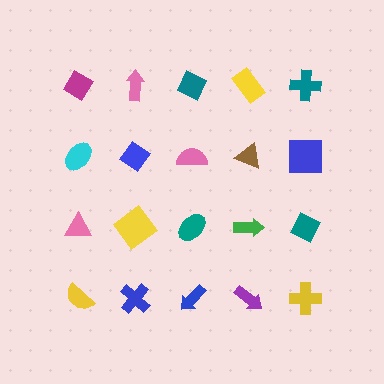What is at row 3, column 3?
A teal ellipse.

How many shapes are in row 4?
5 shapes.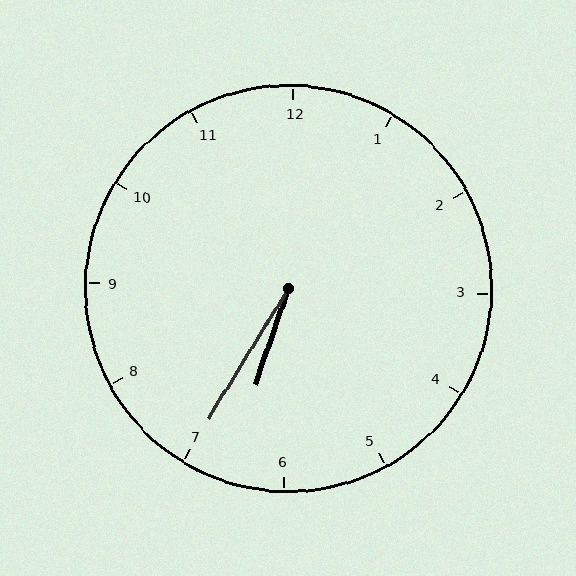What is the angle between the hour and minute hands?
Approximately 12 degrees.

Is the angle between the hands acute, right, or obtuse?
It is acute.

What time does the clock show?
6:35.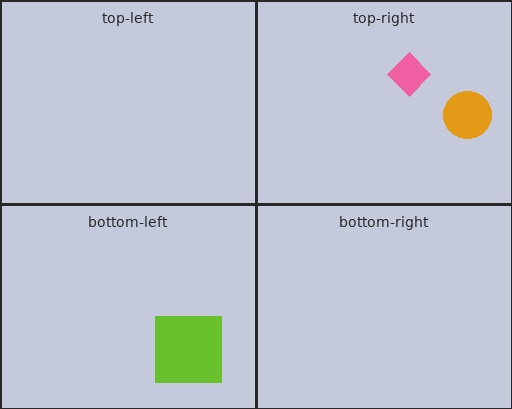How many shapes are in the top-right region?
2.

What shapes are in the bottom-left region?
The lime square.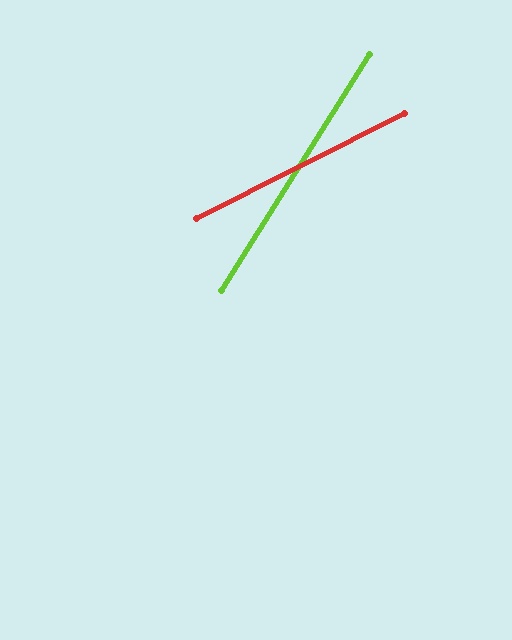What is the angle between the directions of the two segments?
Approximately 31 degrees.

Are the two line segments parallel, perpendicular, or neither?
Neither parallel nor perpendicular — they differ by about 31°.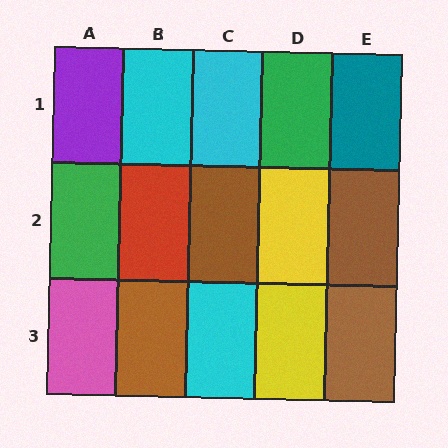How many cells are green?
2 cells are green.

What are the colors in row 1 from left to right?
Purple, cyan, cyan, green, teal.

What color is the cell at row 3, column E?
Brown.